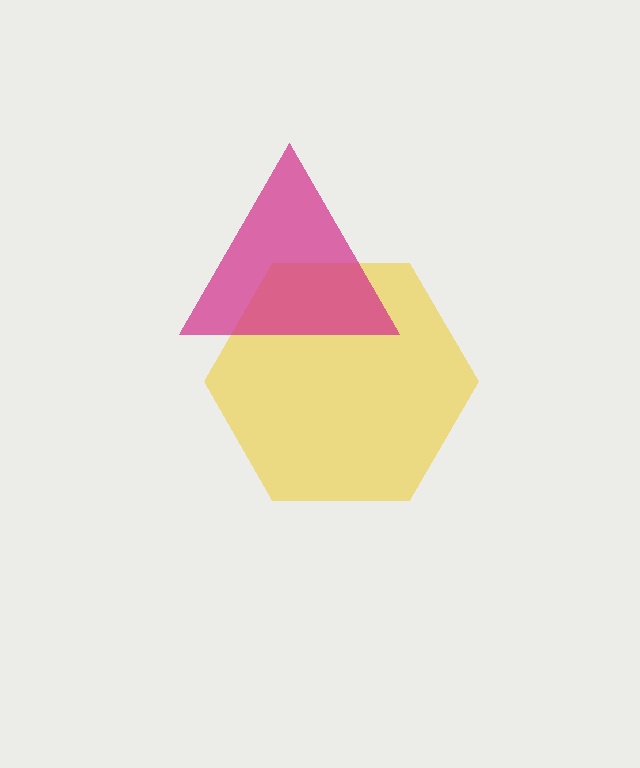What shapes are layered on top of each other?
The layered shapes are: a yellow hexagon, a magenta triangle.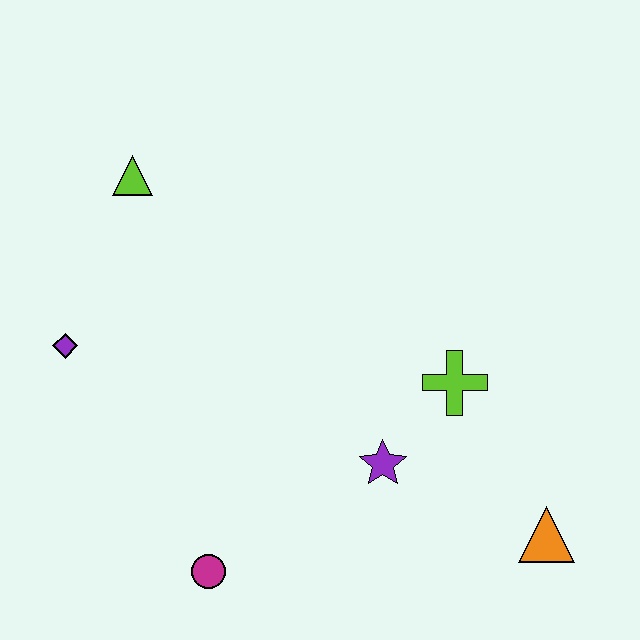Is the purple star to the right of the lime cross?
No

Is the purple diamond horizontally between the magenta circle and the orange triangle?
No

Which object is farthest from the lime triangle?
The orange triangle is farthest from the lime triangle.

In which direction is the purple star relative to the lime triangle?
The purple star is below the lime triangle.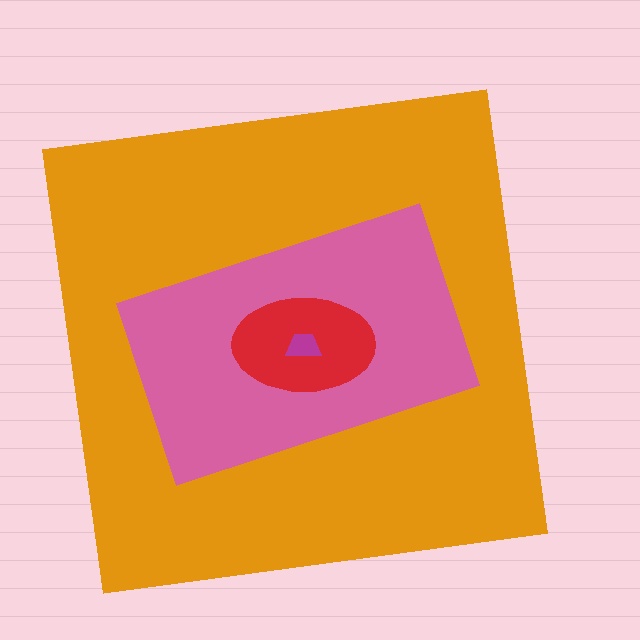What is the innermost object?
The magenta trapezoid.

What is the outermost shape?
The orange square.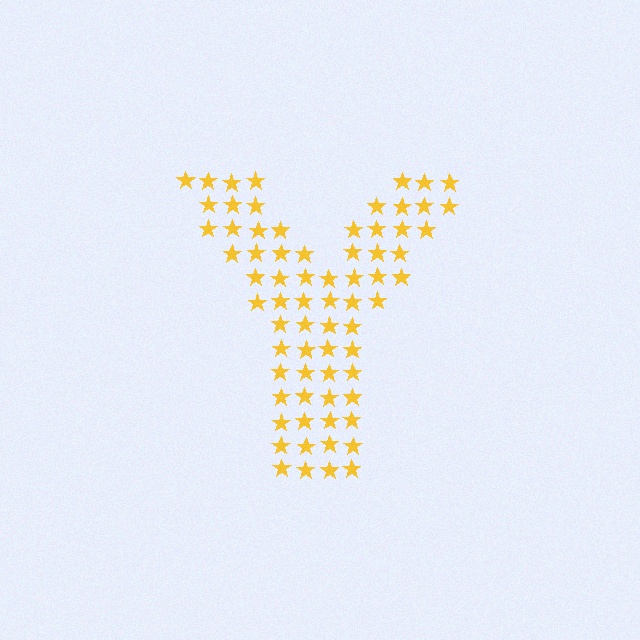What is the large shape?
The large shape is the letter Y.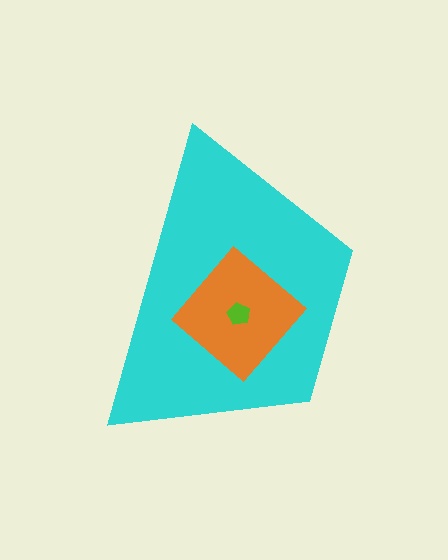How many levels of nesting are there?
3.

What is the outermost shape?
The cyan trapezoid.